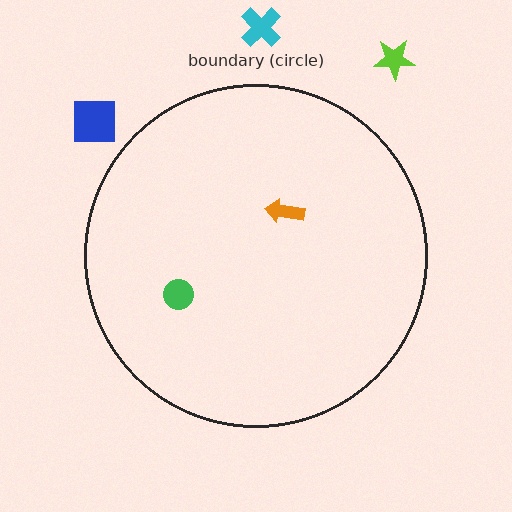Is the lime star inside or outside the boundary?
Outside.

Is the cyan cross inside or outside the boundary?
Outside.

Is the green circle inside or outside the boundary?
Inside.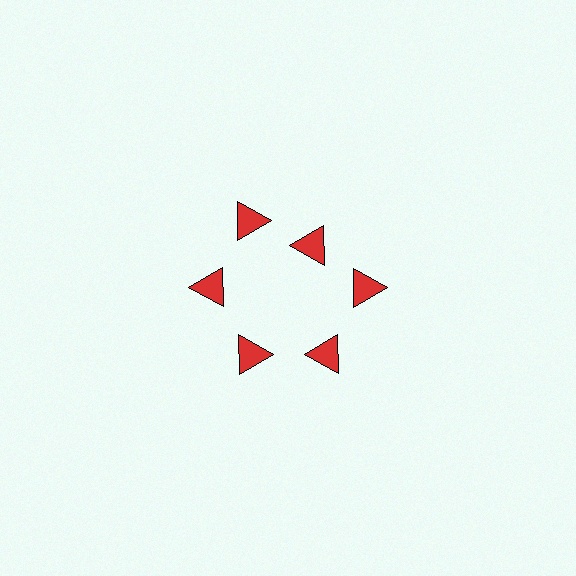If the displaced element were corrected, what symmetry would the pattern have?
It would have 6-fold rotational symmetry — the pattern would map onto itself every 60 degrees.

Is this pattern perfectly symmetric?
No. The 6 red triangles are arranged in a ring, but one element near the 1 o'clock position is pulled inward toward the center, breaking the 6-fold rotational symmetry.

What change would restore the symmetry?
The symmetry would be restored by moving it outward, back onto the ring so that all 6 triangles sit at equal angles and equal distance from the center.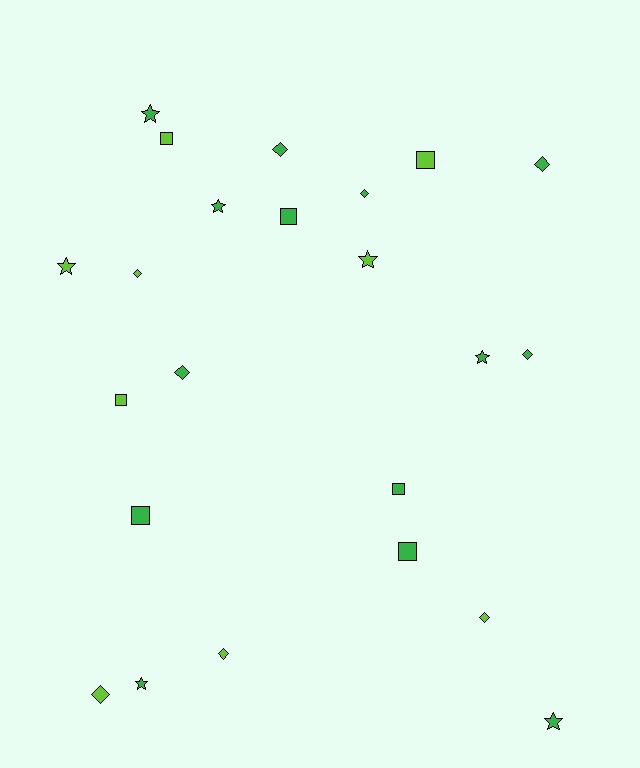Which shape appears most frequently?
Diamond, with 9 objects.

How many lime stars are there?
There are 2 lime stars.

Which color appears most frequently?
Green, with 14 objects.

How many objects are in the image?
There are 23 objects.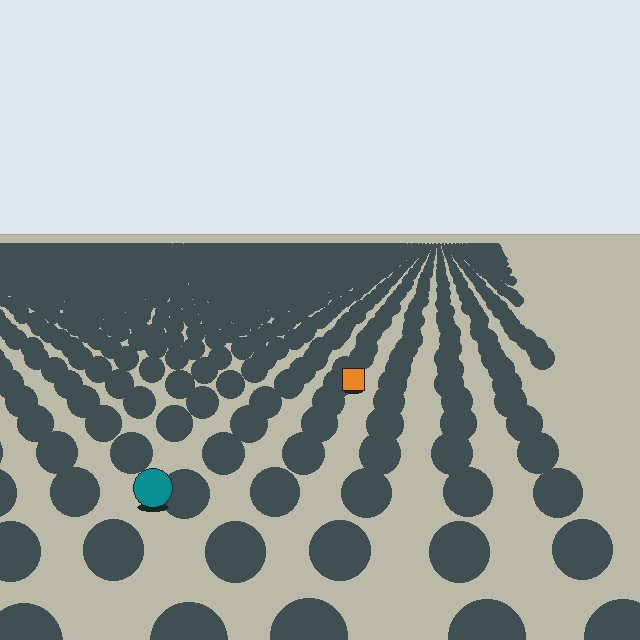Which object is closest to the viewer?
The teal circle is closest. The texture marks near it are larger and more spread out.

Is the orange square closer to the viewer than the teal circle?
No. The teal circle is closer — you can tell from the texture gradient: the ground texture is coarser near it.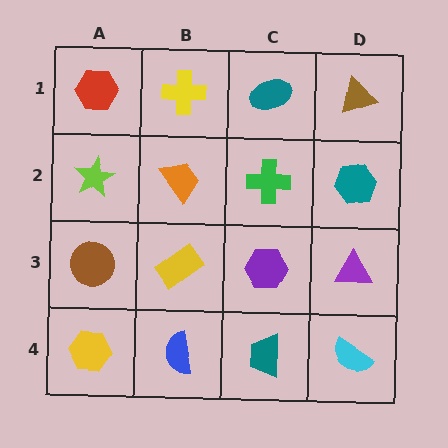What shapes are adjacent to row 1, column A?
A lime star (row 2, column A), a yellow cross (row 1, column B).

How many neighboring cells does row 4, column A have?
2.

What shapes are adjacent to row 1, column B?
An orange trapezoid (row 2, column B), a red hexagon (row 1, column A), a teal ellipse (row 1, column C).